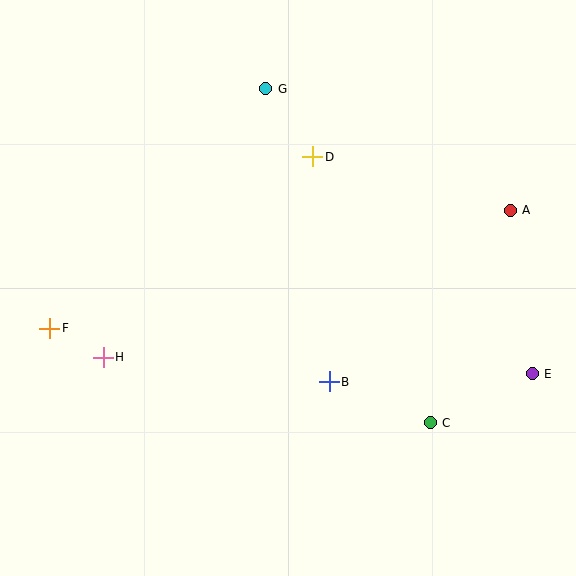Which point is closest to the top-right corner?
Point A is closest to the top-right corner.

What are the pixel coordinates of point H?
Point H is at (103, 357).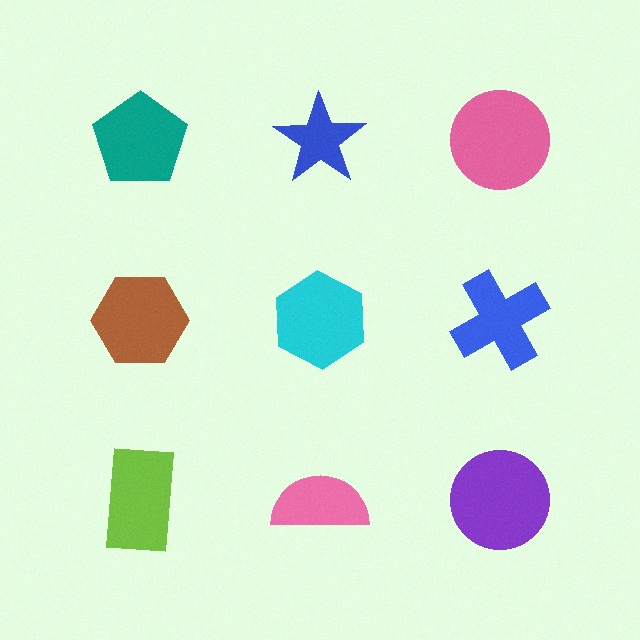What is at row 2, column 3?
A blue cross.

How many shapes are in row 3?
3 shapes.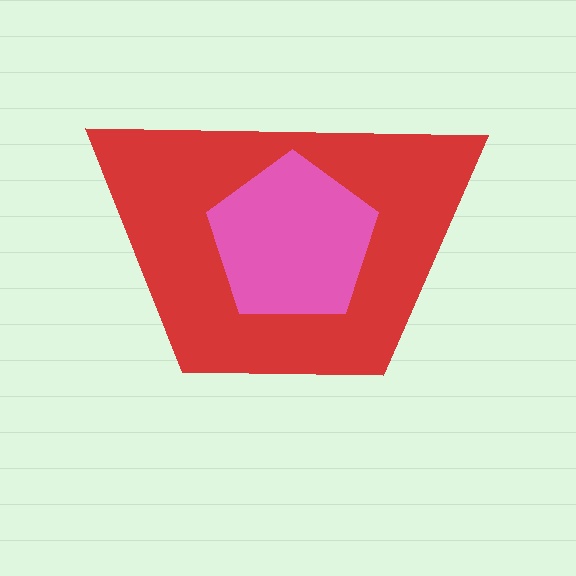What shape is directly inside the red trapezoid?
The pink pentagon.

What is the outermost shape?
The red trapezoid.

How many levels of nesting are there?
2.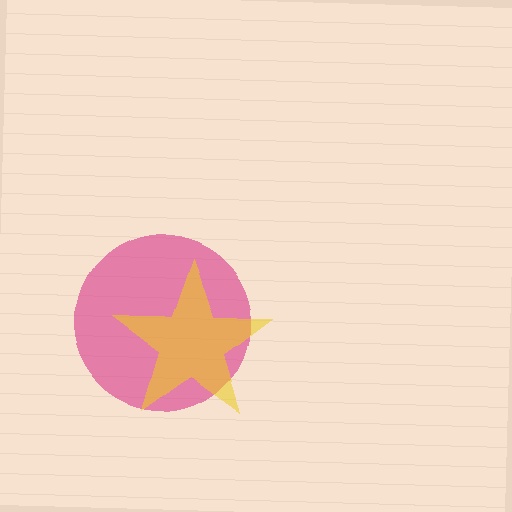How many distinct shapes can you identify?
There are 2 distinct shapes: a magenta circle, a yellow star.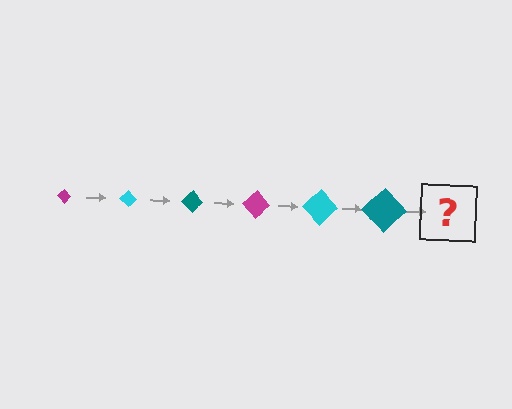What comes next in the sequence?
The next element should be a magenta diamond, larger than the previous one.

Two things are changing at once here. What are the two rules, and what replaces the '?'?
The two rules are that the diamond grows larger each step and the color cycles through magenta, cyan, and teal. The '?' should be a magenta diamond, larger than the previous one.